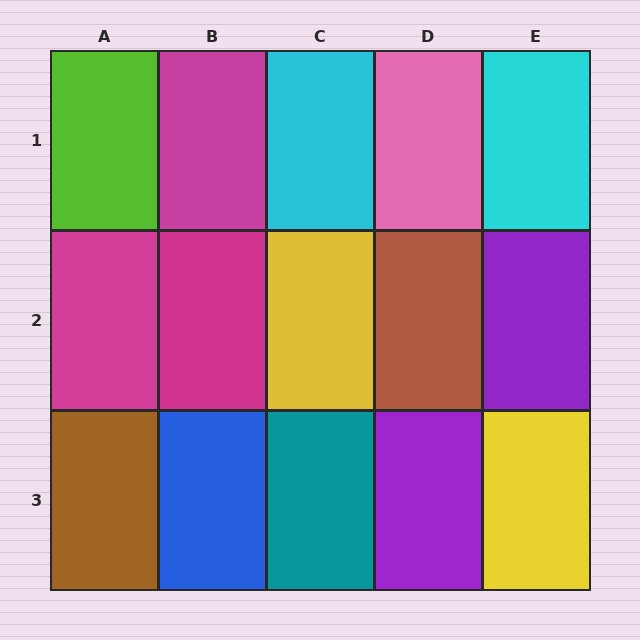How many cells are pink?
1 cell is pink.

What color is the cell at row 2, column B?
Magenta.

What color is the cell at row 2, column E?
Purple.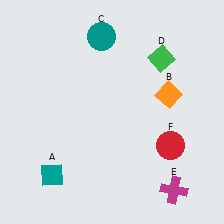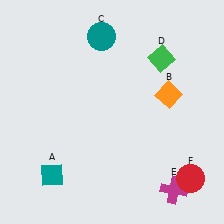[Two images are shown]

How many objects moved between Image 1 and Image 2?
1 object moved between the two images.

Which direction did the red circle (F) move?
The red circle (F) moved down.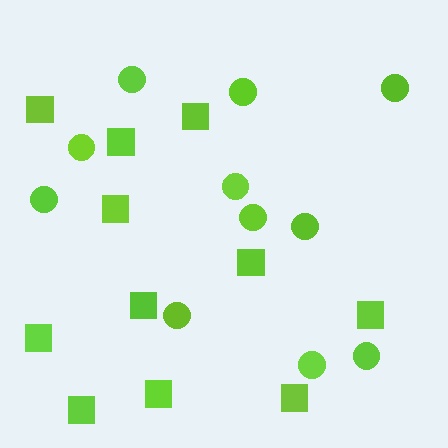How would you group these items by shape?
There are 2 groups: one group of circles (11) and one group of squares (11).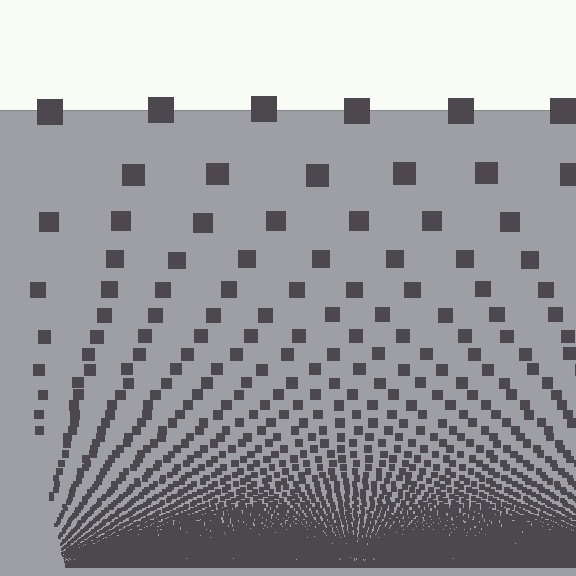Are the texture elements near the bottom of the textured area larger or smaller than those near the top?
Smaller. The gradient is inverted — elements near the bottom are smaller and denser.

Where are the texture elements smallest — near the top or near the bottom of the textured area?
Near the bottom.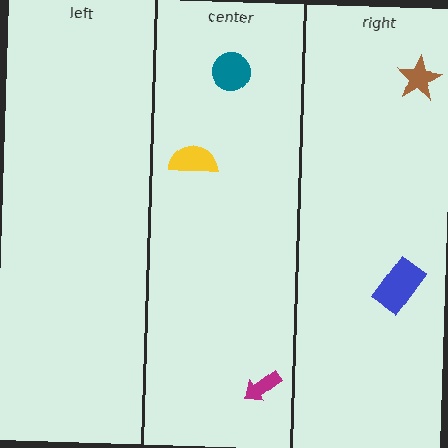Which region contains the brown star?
The right region.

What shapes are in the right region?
The blue rectangle, the brown star.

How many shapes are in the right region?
2.